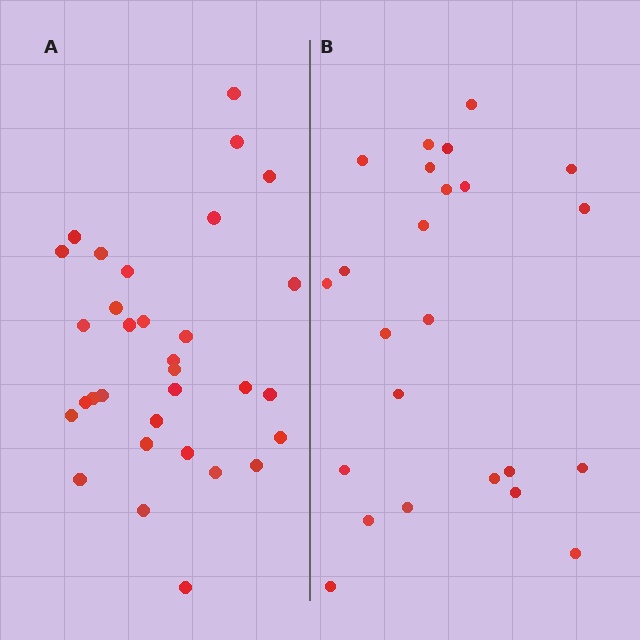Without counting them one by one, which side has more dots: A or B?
Region A (the left region) has more dots.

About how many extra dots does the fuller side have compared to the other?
Region A has roughly 8 or so more dots than region B.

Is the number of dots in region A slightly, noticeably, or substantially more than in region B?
Region A has noticeably more, but not dramatically so. The ratio is roughly 1.3 to 1.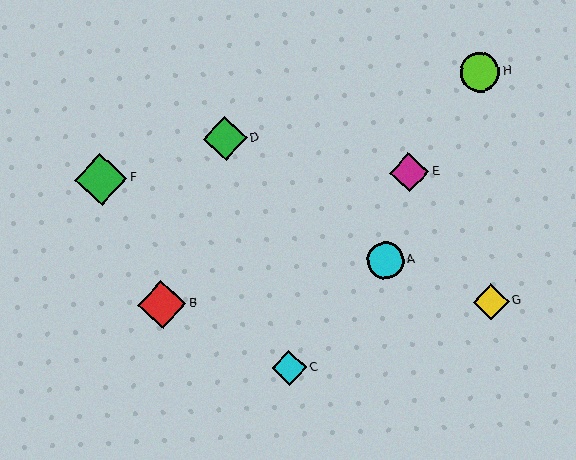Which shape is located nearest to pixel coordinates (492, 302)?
The yellow diamond (labeled G) at (491, 302) is nearest to that location.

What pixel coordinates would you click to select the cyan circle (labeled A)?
Click at (386, 261) to select the cyan circle A.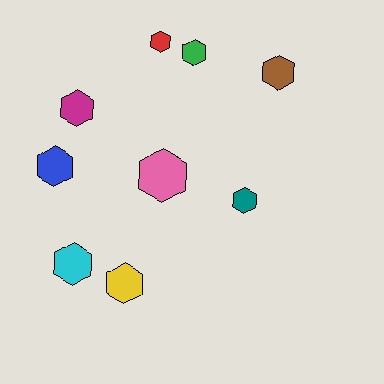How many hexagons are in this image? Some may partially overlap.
There are 9 hexagons.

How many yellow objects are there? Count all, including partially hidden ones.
There is 1 yellow object.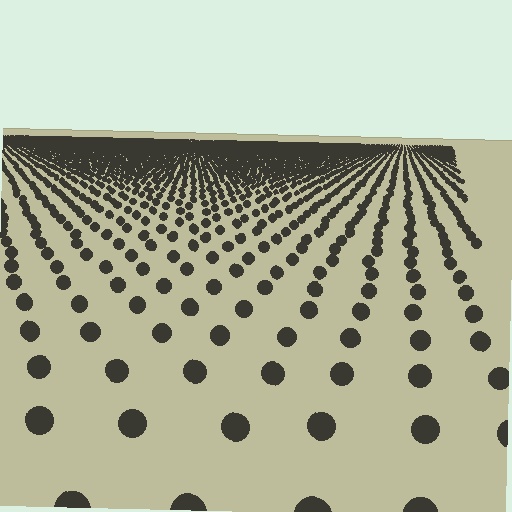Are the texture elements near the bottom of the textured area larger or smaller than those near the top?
Larger. Near the bottom, elements are closer to the viewer and appear at a bigger on-screen size.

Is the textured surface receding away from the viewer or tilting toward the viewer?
The surface is receding away from the viewer. Texture elements get smaller and denser toward the top.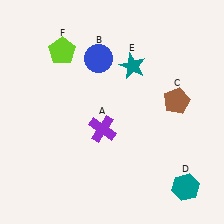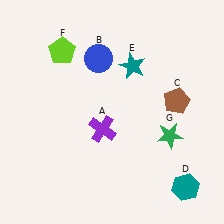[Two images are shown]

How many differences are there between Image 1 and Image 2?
There is 1 difference between the two images.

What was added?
A green star (G) was added in Image 2.